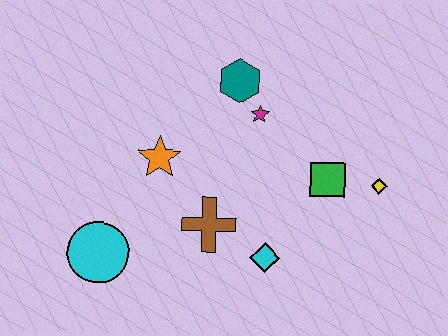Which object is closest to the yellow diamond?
The green square is closest to the yellow diamond.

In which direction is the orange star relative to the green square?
The orange star is to the left of the green square.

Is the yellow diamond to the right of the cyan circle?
Yes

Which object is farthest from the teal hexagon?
The cyan circle is farthest from the teal hexagon.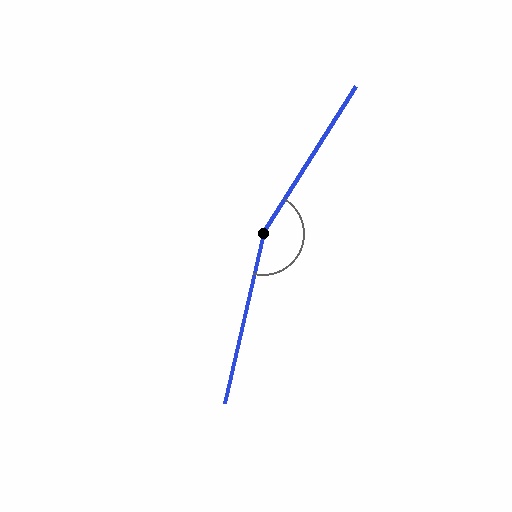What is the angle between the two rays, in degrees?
Approximately 160 degrees.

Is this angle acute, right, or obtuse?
It is obtuse.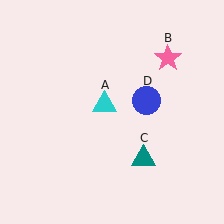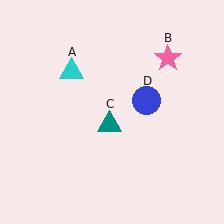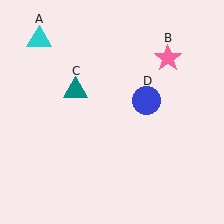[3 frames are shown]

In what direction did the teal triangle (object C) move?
The teal triangle (object C) moved up and to the left.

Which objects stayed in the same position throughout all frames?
Pink star (object B) and blue circle (object D) remained stationary.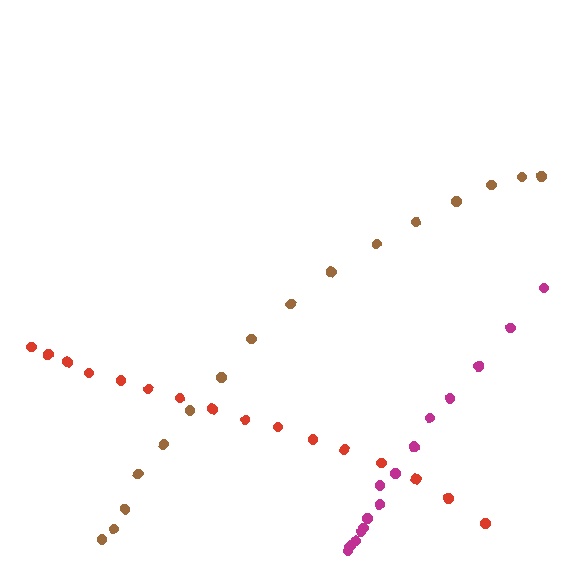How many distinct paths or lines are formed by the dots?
There are 3 distinct paths.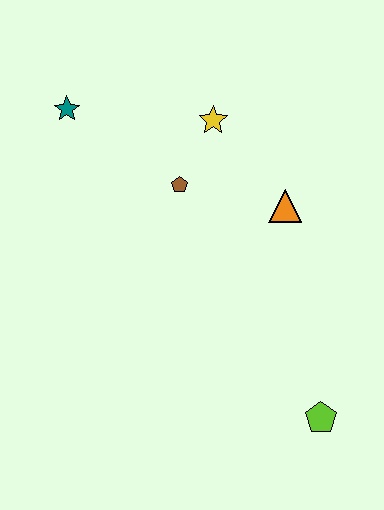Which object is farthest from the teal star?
The lime pentagon is farthest from the teal star.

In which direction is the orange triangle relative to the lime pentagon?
The orange triangle is above the lime pentagon.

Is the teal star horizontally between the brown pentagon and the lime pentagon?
No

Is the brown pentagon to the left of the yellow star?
Yes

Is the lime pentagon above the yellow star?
No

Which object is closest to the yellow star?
The brown pentagon is closest to the yellow star.